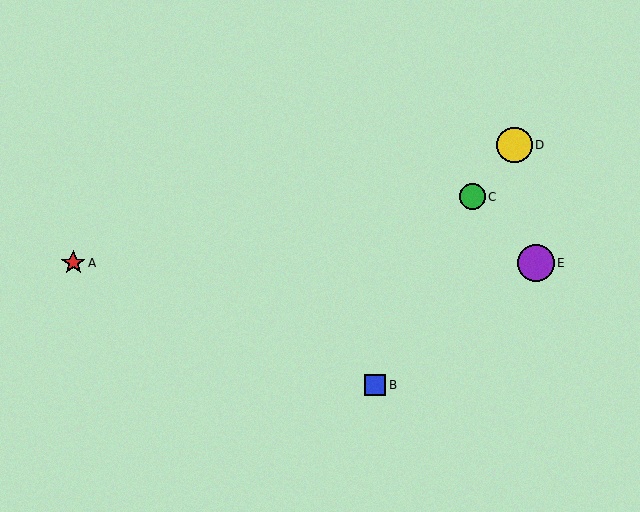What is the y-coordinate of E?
Object E is at y≈263.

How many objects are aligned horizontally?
2 objects (A, E) are aligned horizontally.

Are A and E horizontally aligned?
Yes, both are at y≈263.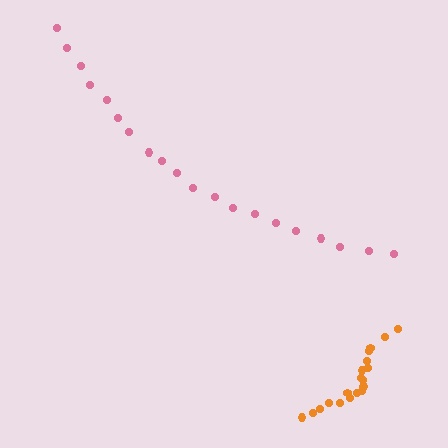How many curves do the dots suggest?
There are 2 distinct paths.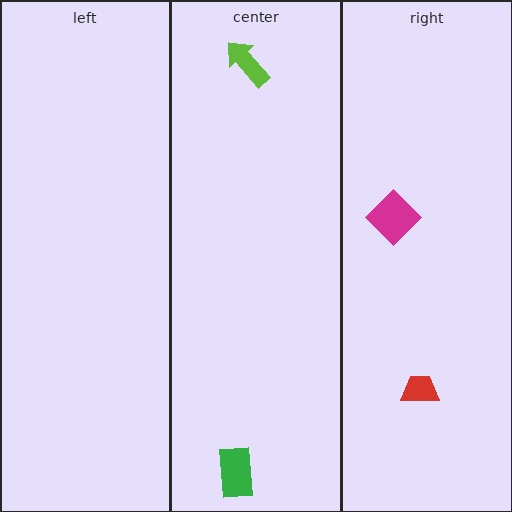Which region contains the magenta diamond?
The right region.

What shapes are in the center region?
The lime arrow, the green rectangle.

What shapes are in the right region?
The red trapezoid, the magenta diamond.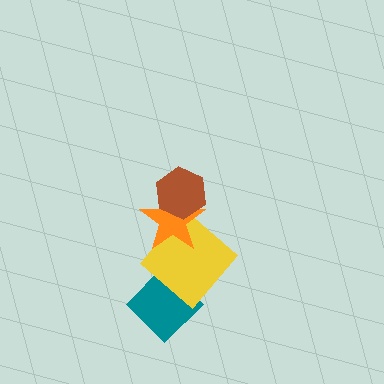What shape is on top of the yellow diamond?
The orange star is on top of the yellow diamond.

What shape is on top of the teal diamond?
The yellow diamond is on top of the teal diamond.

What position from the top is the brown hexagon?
The brown hexagon is 1st from the top.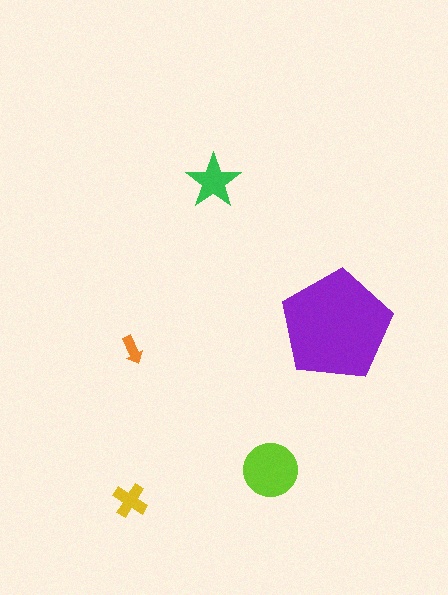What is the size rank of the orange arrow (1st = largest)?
5th.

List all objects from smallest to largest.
The orange arrow, the yellow cross, the green star, the lime circle, the purple pentagon.